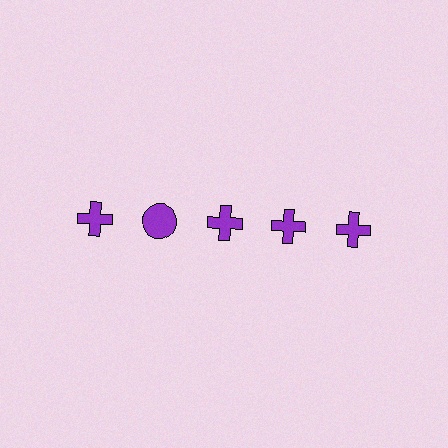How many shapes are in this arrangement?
There are 5 shapes arranged in a grid pattern.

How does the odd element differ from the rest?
It has a different shape: circle instead of cross.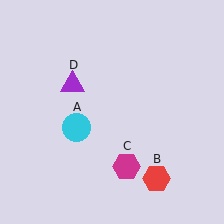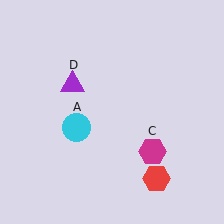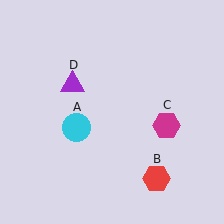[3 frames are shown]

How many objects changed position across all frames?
1 object changed position: magenta hexagon (object C).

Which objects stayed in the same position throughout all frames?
Cyan circle (object A) and red hexagon (object B) and purple triangle (object D) remained stationary.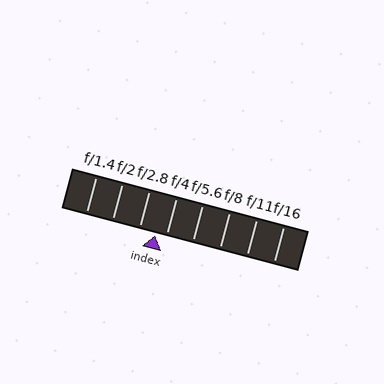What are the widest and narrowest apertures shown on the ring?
The widest aperture shown is f/1.4 and the narrowest is f/16.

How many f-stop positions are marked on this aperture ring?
There are 8 f-stop positions marked.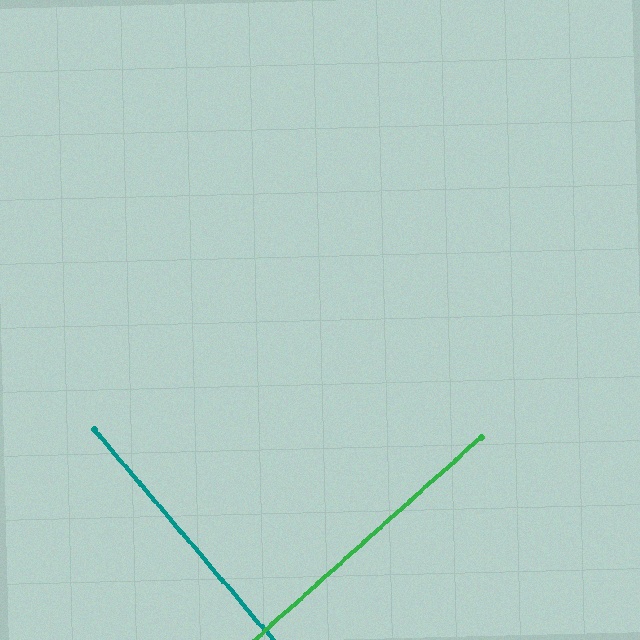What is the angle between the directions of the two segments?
Approximately 89 degrees.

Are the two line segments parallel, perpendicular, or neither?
Perpendicular — they meet at approximately 89°.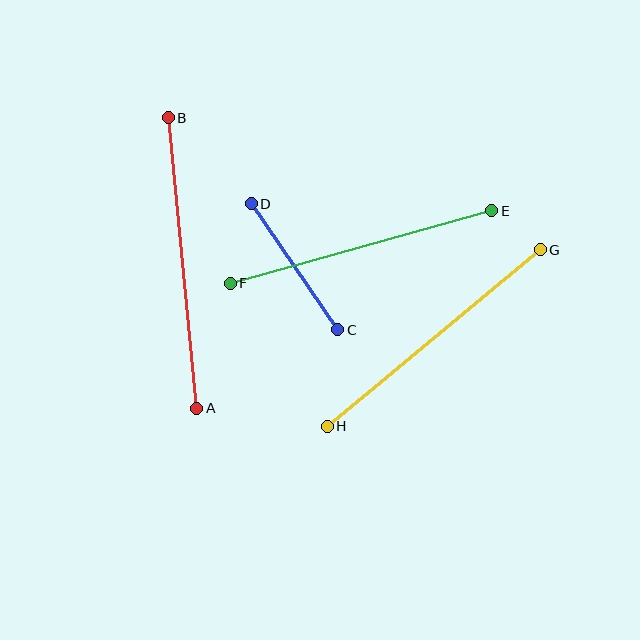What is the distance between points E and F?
The distance is approximately 271 pixels.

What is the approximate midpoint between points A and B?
The midpoint is at approximately (182, 263) pixels.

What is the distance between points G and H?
The distance is approximately 277 pixels.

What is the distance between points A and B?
The distance is approximately 292 pixels.